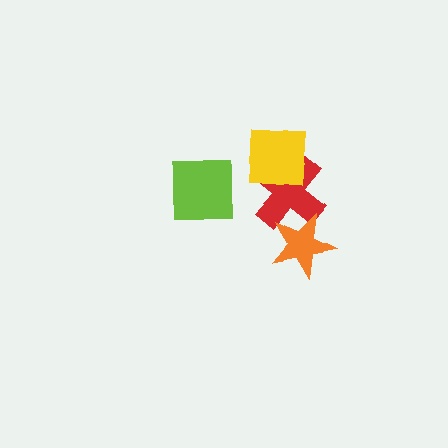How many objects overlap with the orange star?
1 object overlaps with the orange star.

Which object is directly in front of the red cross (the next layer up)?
The yellow square is directly in front of the red cross.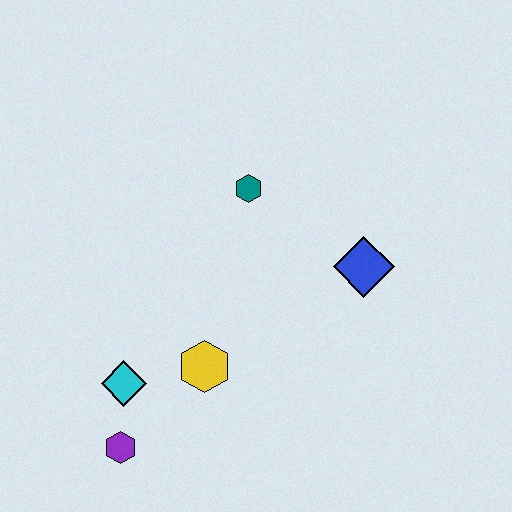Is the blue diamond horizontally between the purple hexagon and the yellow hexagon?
No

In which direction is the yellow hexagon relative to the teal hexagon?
The yellow hexagon is below the teal hexagon.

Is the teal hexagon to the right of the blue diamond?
No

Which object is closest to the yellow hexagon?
The cyan diamond is closest to the yellow hexagon.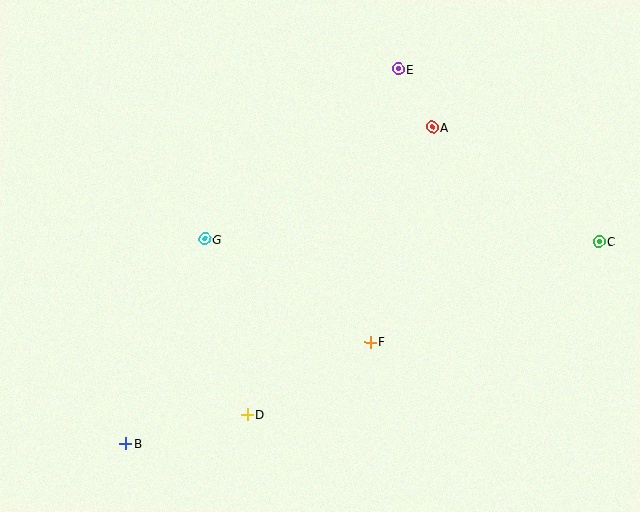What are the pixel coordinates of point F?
Point F is at (371, 342).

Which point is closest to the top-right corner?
Point A is closest to the top-right corner.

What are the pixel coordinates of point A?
Point A is at (432, 127).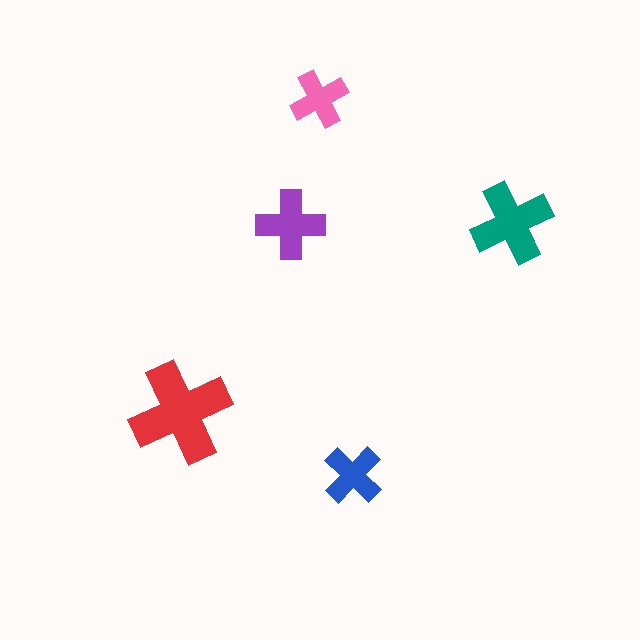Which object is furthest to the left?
The red cross is leftmost.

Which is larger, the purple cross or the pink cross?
The purple one.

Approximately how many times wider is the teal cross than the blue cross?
About 1.5 times wider.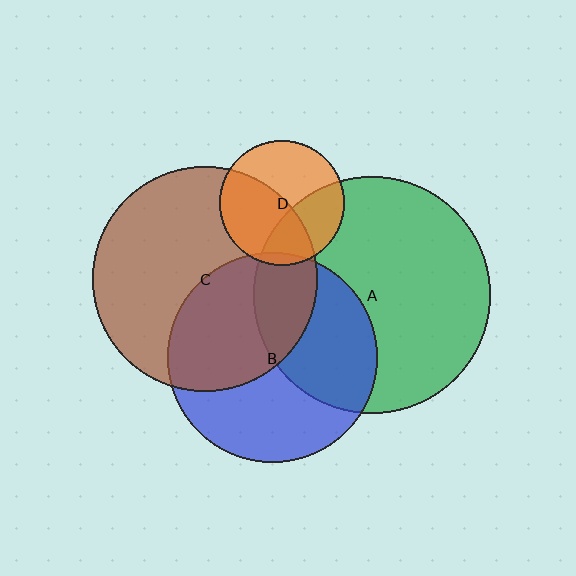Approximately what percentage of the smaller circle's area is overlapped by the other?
Approximately 45%.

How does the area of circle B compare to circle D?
Approximately 2.8 times.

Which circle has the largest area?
Circle A (green).